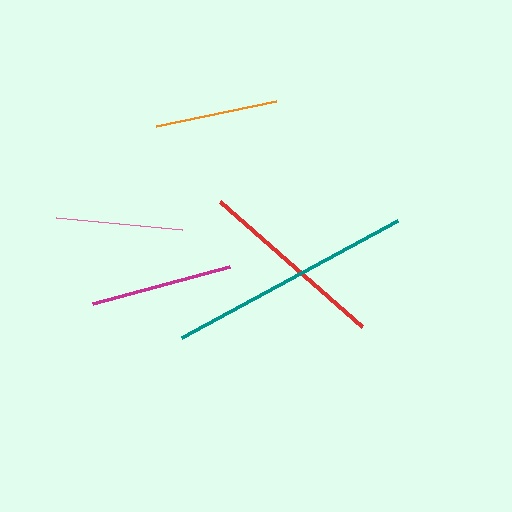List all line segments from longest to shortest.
From longest to shortest: teal, red, magenta, pink, orange.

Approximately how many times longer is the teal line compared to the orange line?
The teal line is approximately 2.0 times the length of the orange line.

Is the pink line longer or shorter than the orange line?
The pink line is longer than the orange line.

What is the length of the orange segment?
The orange segment is approximately 122 pixels long.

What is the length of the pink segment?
The pink segment is approximately 127 pixels long.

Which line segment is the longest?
The teal line is the longest at approximately 245 pixels.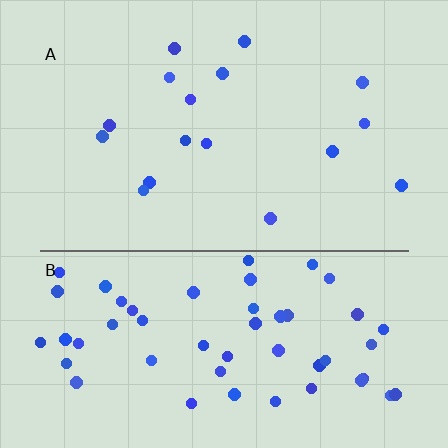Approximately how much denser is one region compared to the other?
Approximately 3.3× — region B over region A.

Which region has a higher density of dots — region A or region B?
B (the bottom).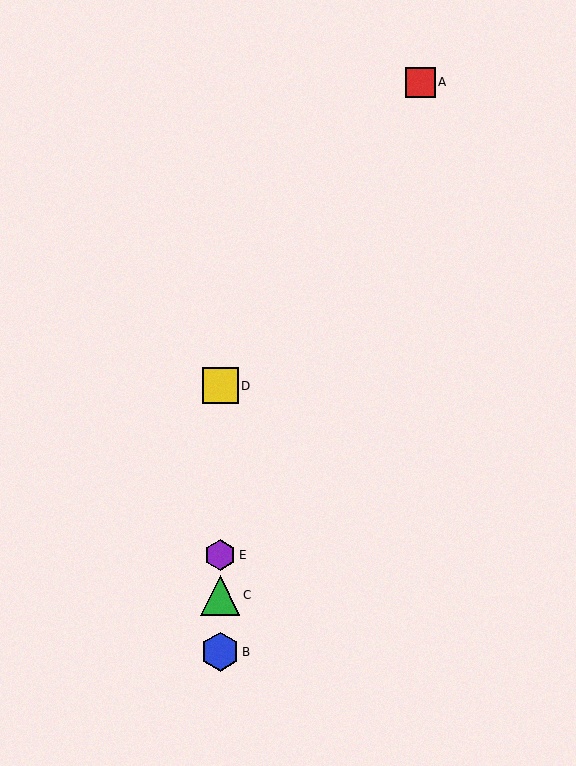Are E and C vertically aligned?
Yes, both are at x≈220.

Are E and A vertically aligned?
No, E is at x≈220 and A is at x≈420.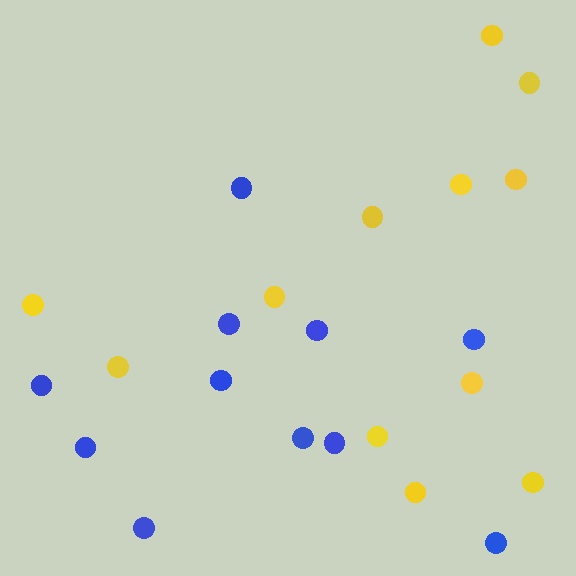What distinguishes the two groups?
There are 2 groups: one group of yellow circles (12) and one group of blue circles (11).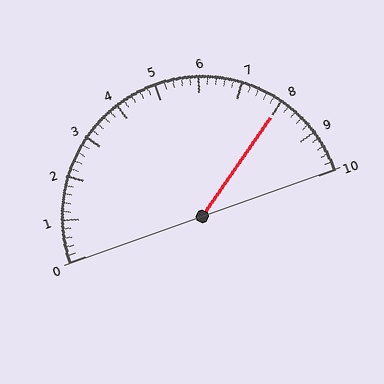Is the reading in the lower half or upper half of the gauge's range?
The reading is in the upper half of the range (0 to 10).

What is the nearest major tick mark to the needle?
The nearest major tick mark is 8.